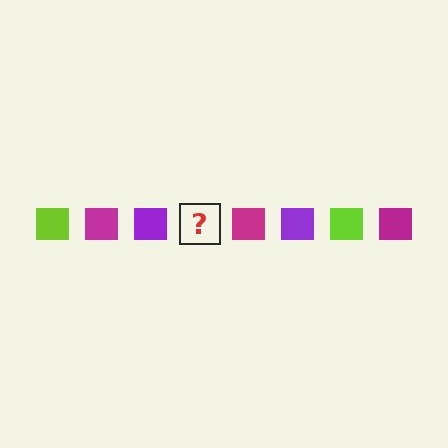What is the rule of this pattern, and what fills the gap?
The rule is that the pattern cycles through lime, magenta, purple squares. The gap should be filled with a lime square.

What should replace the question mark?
The question mark should be replaced with a lime square.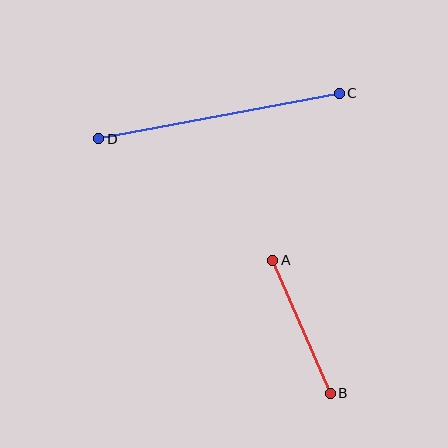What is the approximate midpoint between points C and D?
The midpoint is at approximately (219, 116) pixels.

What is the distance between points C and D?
The distance is approximately 245 pixels.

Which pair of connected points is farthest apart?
Points C and D are farthest apart.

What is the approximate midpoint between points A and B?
The midpoint is at approximately (302, 327) pixels.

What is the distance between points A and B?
The distance is approximately 145 pixels.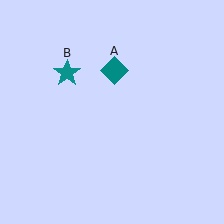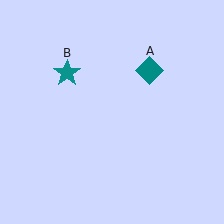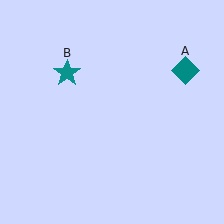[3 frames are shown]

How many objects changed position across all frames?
1 object changed position: teal diamond (object A).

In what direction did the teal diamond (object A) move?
The teal diamond (object A) moved right.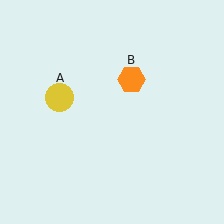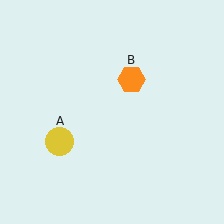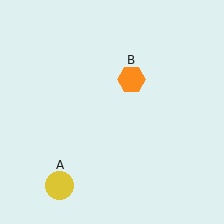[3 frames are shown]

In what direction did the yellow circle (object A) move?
The yellow circle (object A) moved down.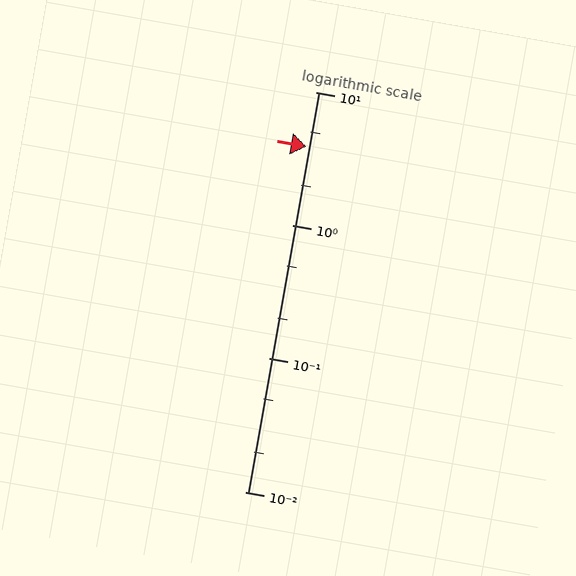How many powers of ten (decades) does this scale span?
The scale spans 3 decades, from 0.01 to 10.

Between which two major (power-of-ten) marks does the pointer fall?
The pointer is between 1 and 10.